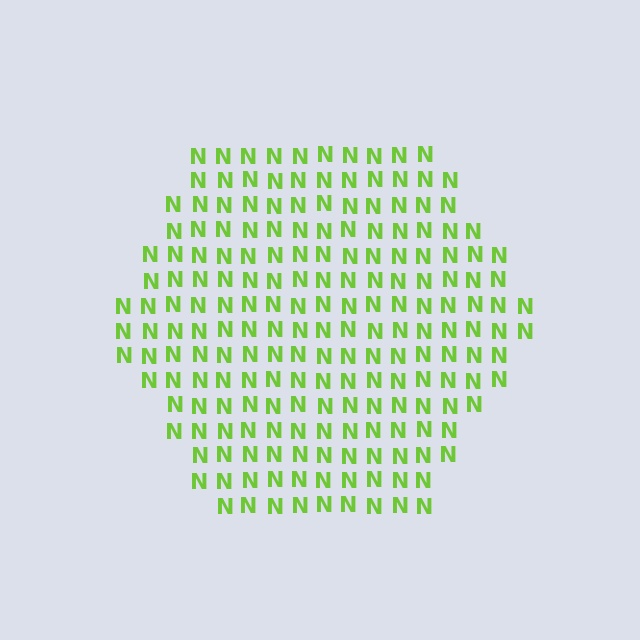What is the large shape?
The large shape is a hexagon.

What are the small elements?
The small elements are letter N's.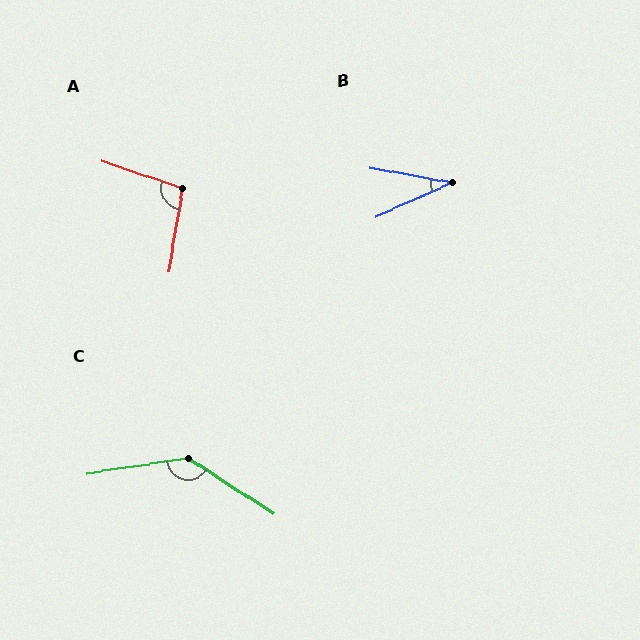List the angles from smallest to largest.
B (34°), A (99°), C (138°).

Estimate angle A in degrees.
Approximately 99 degrees.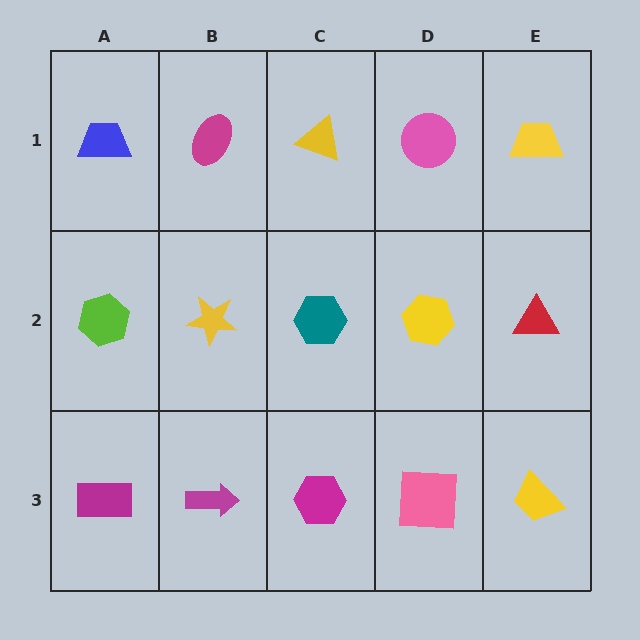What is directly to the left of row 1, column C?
A magenta ellipse.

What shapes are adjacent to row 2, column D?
A pink circle (row 1, column D), a pink square (row 3, column D), a teal hexagon (row 2, column C), a red triangle (row 2, column E).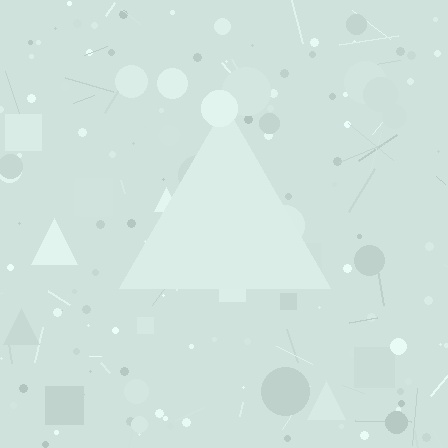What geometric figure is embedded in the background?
A triangle is embedded in the background.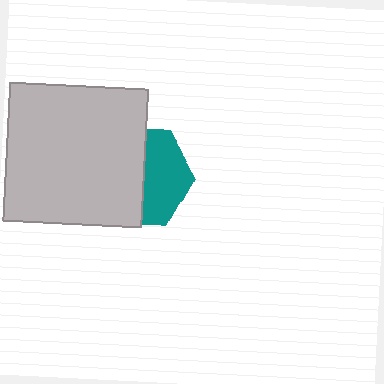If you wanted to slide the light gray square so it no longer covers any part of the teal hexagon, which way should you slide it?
Slide it left — that is the most direct way to separate the two shapes.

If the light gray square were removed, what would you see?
You would see the complete teal hexagon.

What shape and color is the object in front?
The object in front is a light gray square.